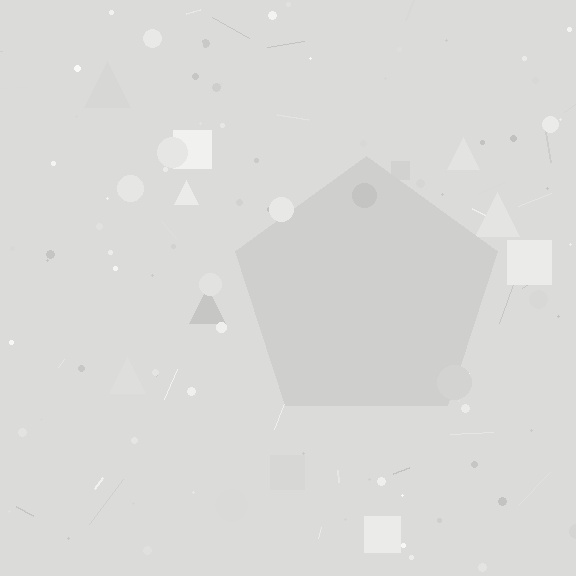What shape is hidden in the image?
A pentagon is hidden in the image.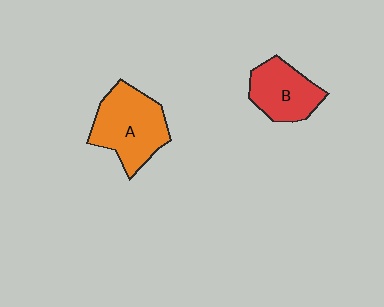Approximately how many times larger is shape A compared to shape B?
Approximately 1.3 times.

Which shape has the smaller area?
Shape B (red).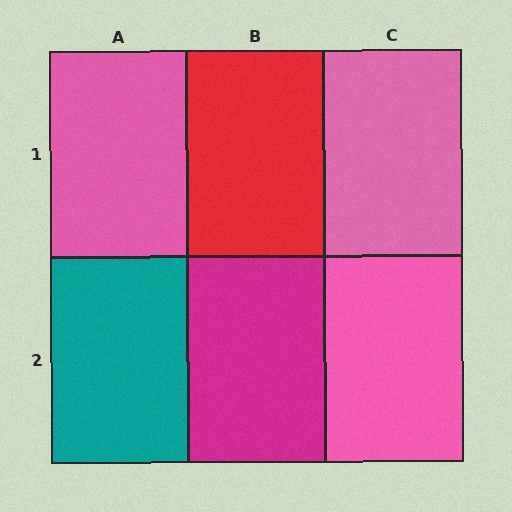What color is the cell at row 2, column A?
Teal.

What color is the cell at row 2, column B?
Magenta.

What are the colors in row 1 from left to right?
Pink, red, pink.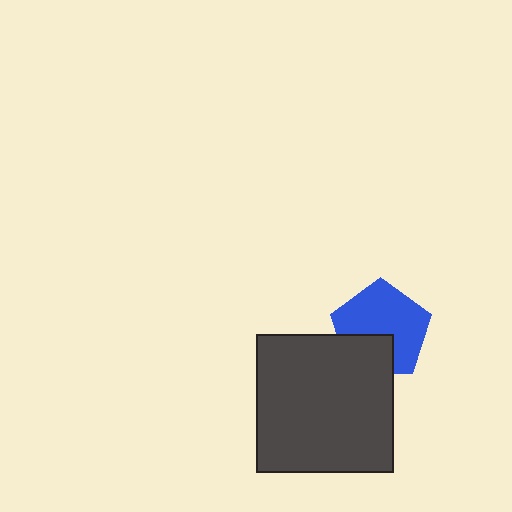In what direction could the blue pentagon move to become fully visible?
The blue pentagon could move up. That would shift it out from behind the dark gray square entirely.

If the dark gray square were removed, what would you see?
You would see the complete blue pentagon.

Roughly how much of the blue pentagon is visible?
Most of it is visible (roughly 70%).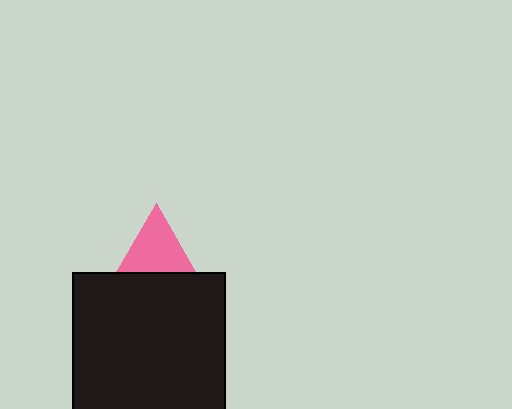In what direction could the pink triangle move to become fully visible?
The pink triangle could move up. That would shift it out from behind the black square entirely.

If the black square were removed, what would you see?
You would see the complete pink triangle.